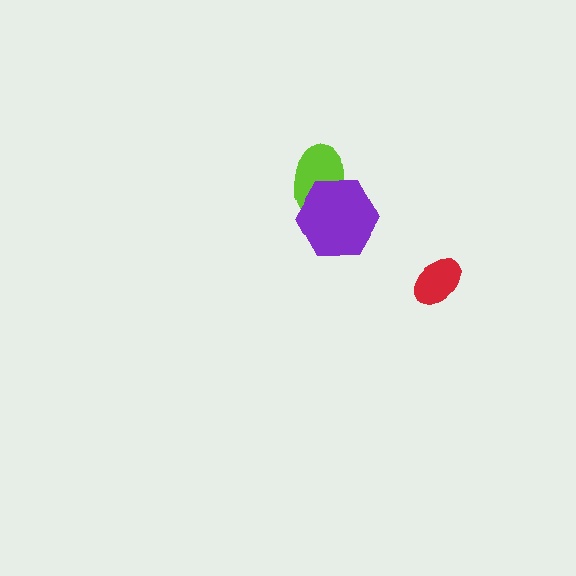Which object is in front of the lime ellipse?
The purple hexagon is in front of the lime ellipse.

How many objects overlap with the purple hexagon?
1 object overlaps with the purple hexagon.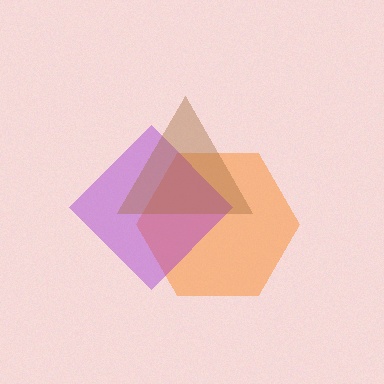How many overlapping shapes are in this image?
There are 3 overlapping shapes in the image.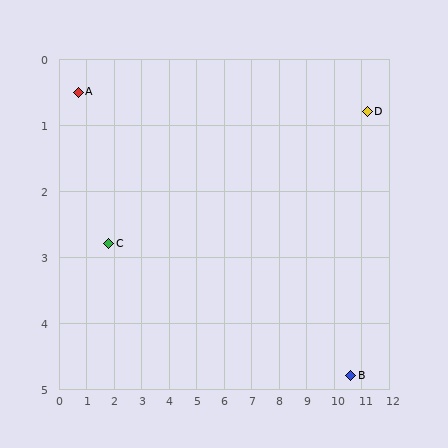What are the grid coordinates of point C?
Point C is at approximately (1.8, 2.8).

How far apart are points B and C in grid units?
Points B and C are about 9.0 grid units apart.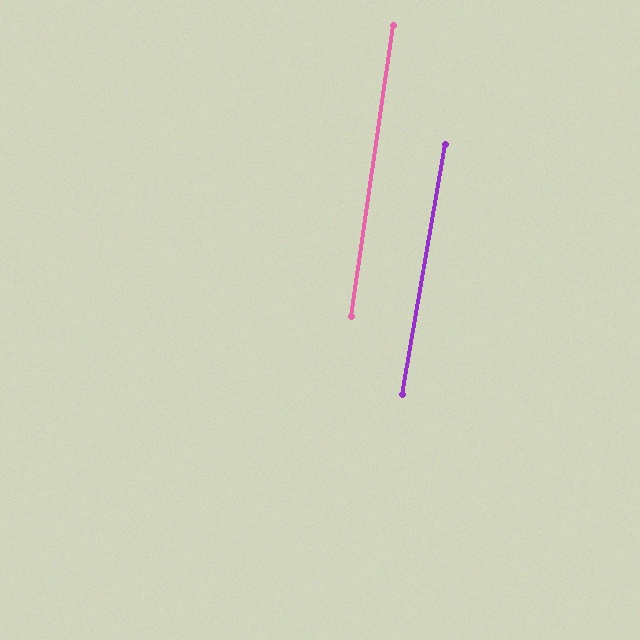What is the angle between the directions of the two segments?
Approximately 2 degrees.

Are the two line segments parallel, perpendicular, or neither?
Parallel — their directions differ by only 1.6°.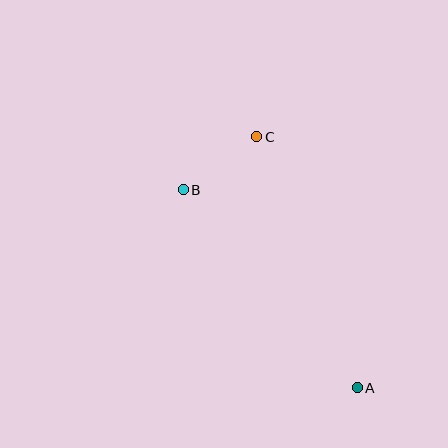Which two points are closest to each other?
Points B and C are closest to each other.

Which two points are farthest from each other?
Points A and C are farthest from each other.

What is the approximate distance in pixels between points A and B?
The distance between A and B is approximately 263 pixels.